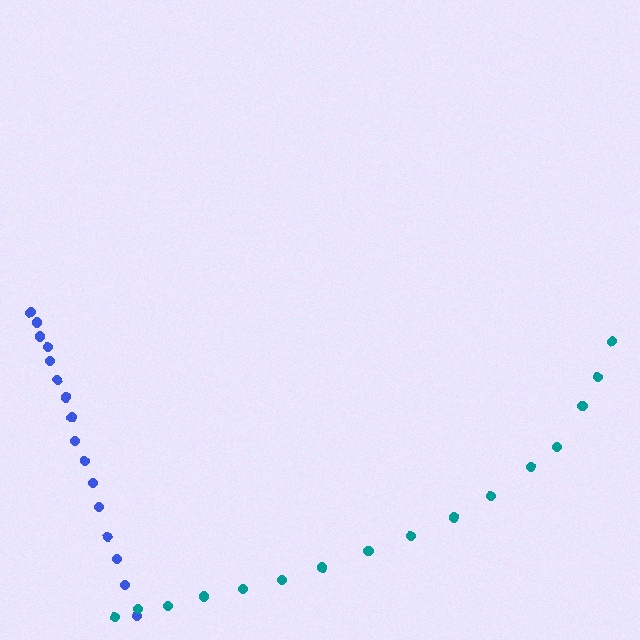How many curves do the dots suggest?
There are 2 distinct paths.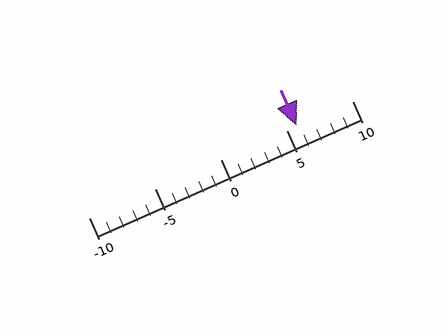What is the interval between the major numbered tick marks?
The major tick marks are spaced 5 units apart.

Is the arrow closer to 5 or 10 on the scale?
The arrow is closer to 5.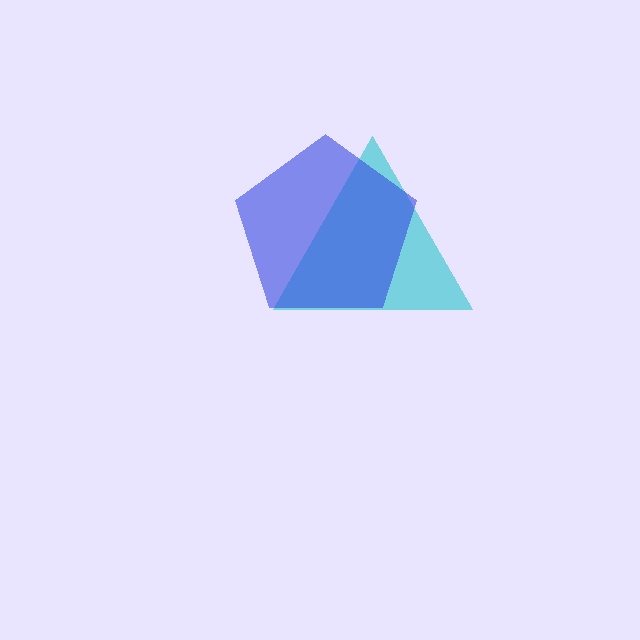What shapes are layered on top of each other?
The layered shapes are: a cyan triangle, a blue pentagon.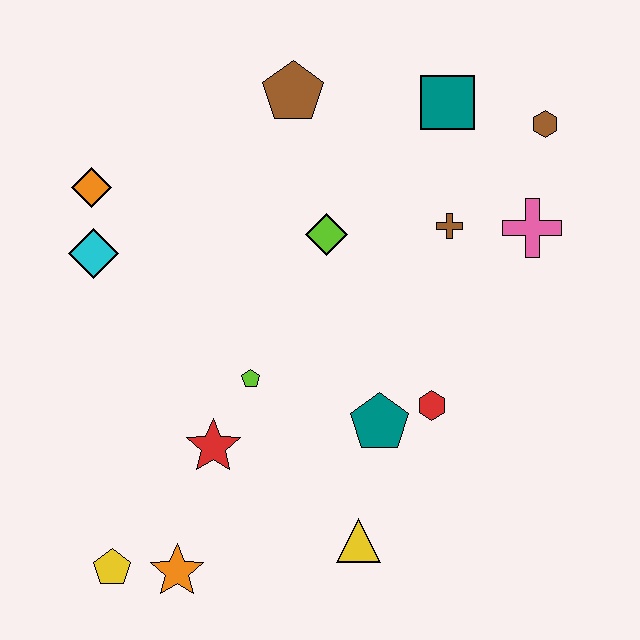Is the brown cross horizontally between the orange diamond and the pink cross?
Yes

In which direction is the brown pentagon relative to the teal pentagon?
The brown pentagon is above the teal pentagon.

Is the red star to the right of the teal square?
No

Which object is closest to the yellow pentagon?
The orange star is closest to the yellow pentagon.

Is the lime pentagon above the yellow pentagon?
Yes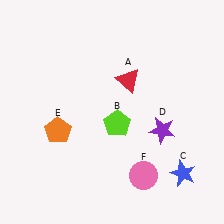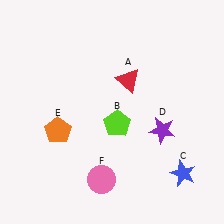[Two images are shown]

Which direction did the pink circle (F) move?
The pink circle (F) moved left.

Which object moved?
The pink circle (F) moved left.